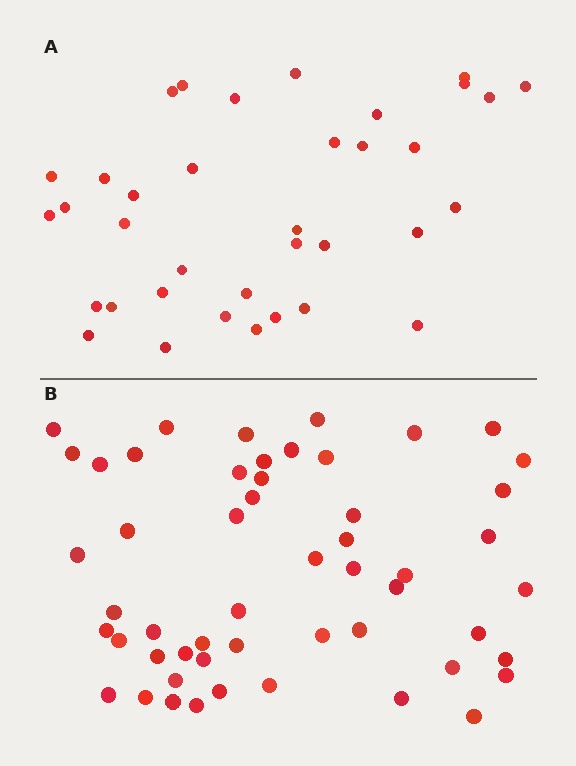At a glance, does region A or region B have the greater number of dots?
Region B (the bottom region) has more dots.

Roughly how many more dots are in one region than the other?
Region B has approximately 15 more dots than region A.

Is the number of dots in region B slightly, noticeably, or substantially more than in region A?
Region B has substantially more. The ratio is roughly 1.5 to 1.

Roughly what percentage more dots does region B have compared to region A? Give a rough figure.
About 45% more.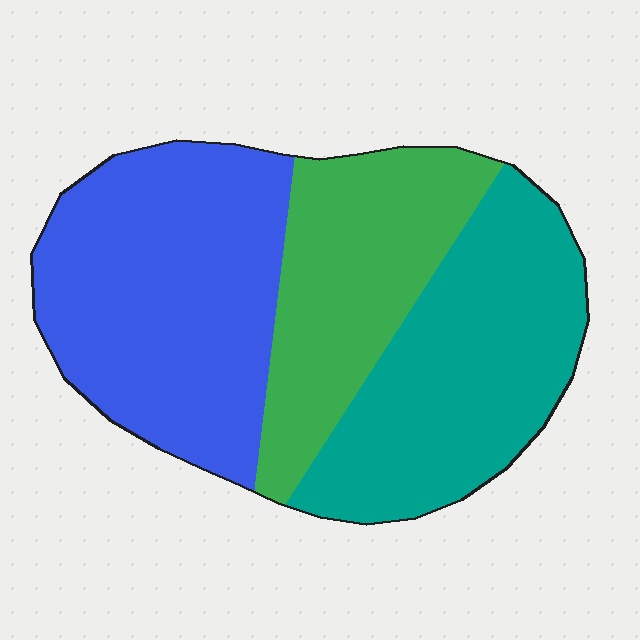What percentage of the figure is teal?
Teal covers 34% of the figure.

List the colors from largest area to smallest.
From largest to smallest: blue, teal, green.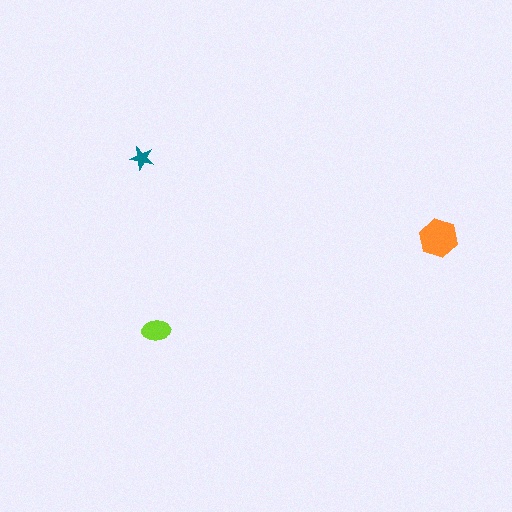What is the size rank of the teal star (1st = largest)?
3rd.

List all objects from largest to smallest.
The orange hexagon, the lime ellipse, the teal star.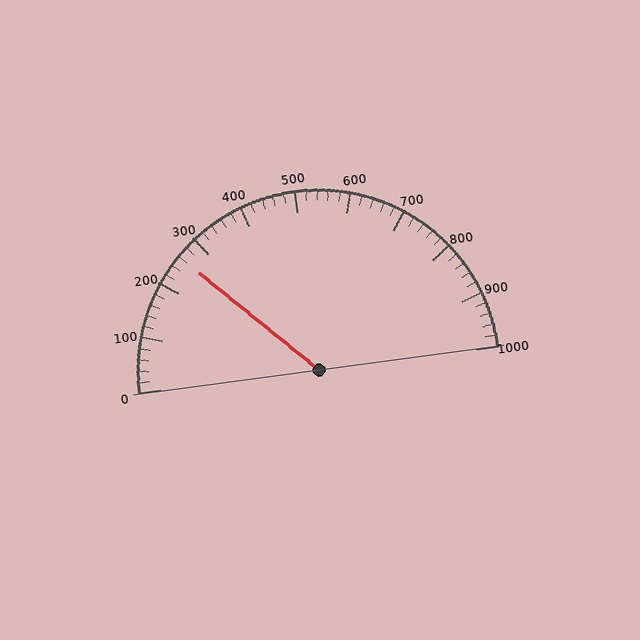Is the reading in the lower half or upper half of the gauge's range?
The reading is in the lower half of the range (0 to 1000).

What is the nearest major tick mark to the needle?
The nearest major tick mark is 300.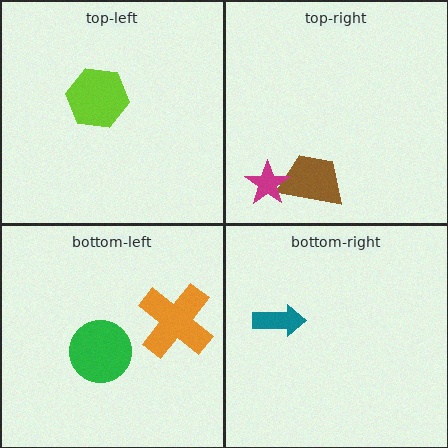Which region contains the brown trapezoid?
The top-right region.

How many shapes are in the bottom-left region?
2.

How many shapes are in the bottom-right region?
1.